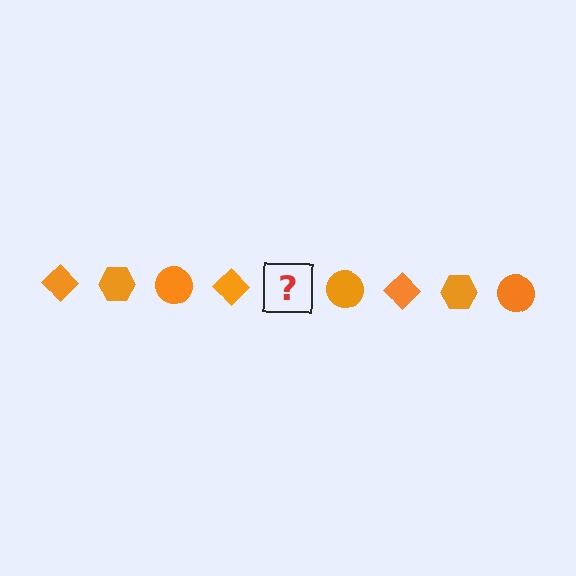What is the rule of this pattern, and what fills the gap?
The rule is that the pattern cycles through diamond, hexagon, circle shapes in orange. The gap should be filled with an orange hexagon.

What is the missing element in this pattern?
The missing element is an orange hexagon.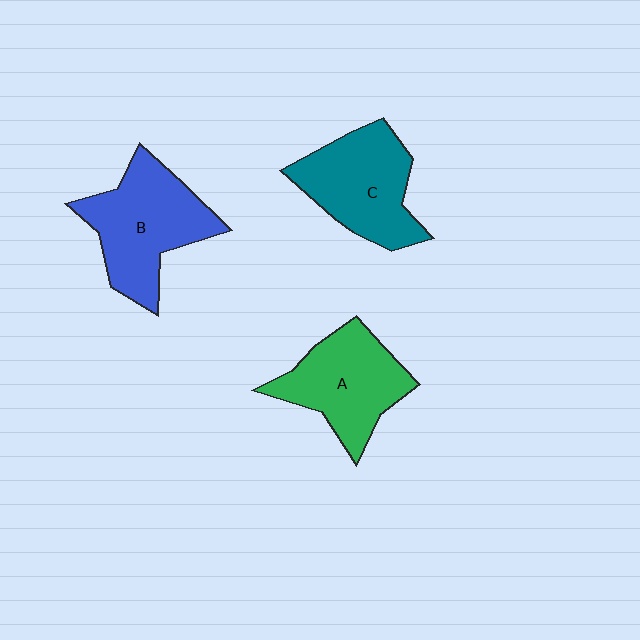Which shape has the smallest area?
Shape A (green).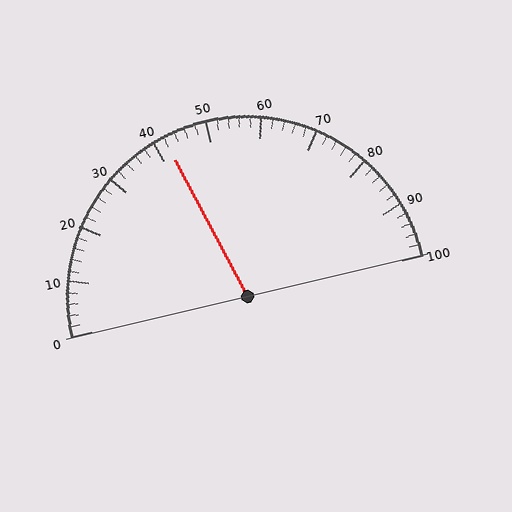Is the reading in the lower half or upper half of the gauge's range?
The reading is in the lower half of the range (0 to 100).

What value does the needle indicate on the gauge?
The needle indicates approximately 42.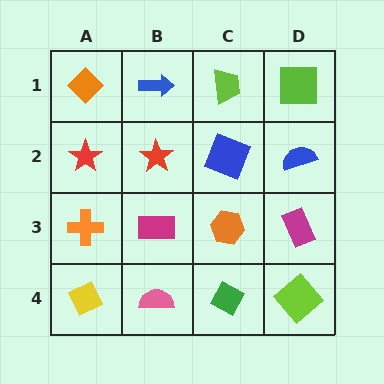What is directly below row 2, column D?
A magenta rectangle.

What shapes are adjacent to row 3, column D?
A blue semicircle (row 2, column D), a lime diamond (row 4, column D), an orange hexagon (row 3, column C).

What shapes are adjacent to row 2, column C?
A lime trapezoid (row 1, column C), an orange hexagon (row 3, column C), a red star (row 2, column B), a blue semicircle (row 2, column D).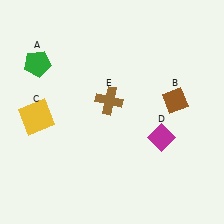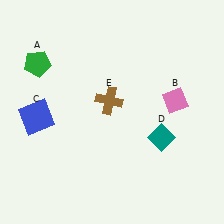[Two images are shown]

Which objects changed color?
B changed from brown to pink. C changed from yellow to blue. D changed from magenta to teal.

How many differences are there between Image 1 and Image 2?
There are 3 differences between the two images.